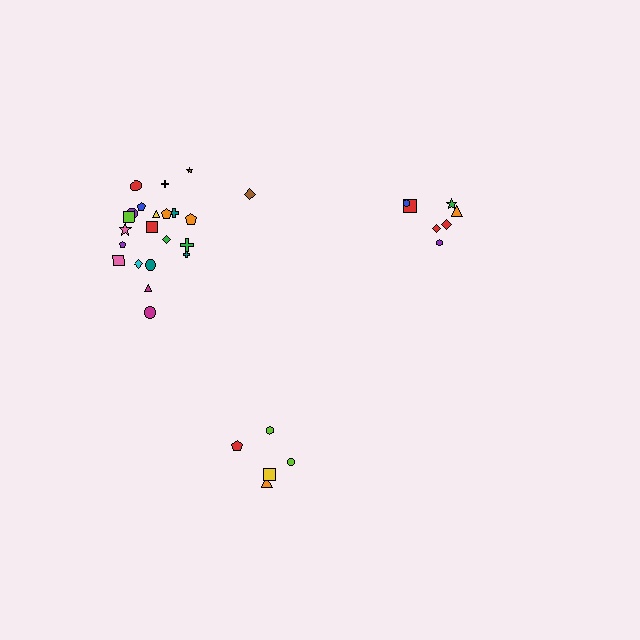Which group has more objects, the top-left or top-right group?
The top-left group.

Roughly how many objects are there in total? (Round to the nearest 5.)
Roughly 35 objects in total.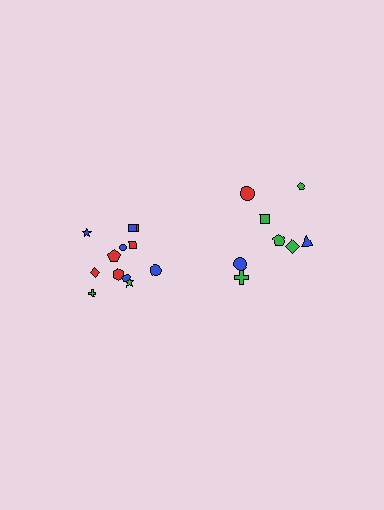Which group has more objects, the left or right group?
The left group.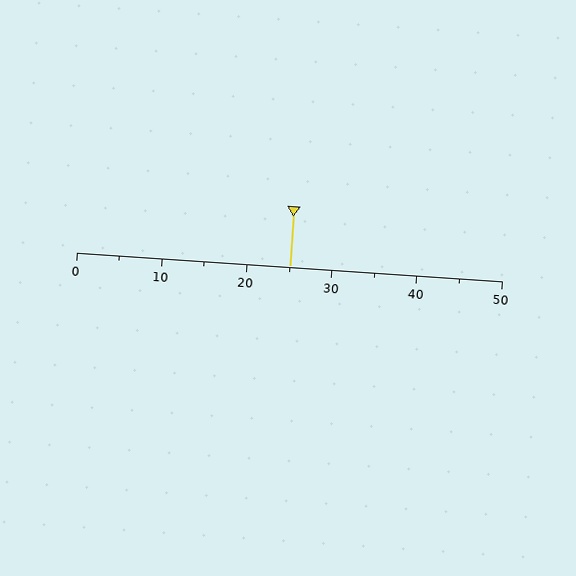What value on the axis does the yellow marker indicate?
The marker indicates approximately 25.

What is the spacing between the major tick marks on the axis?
The major ticks are spaced 10 apart.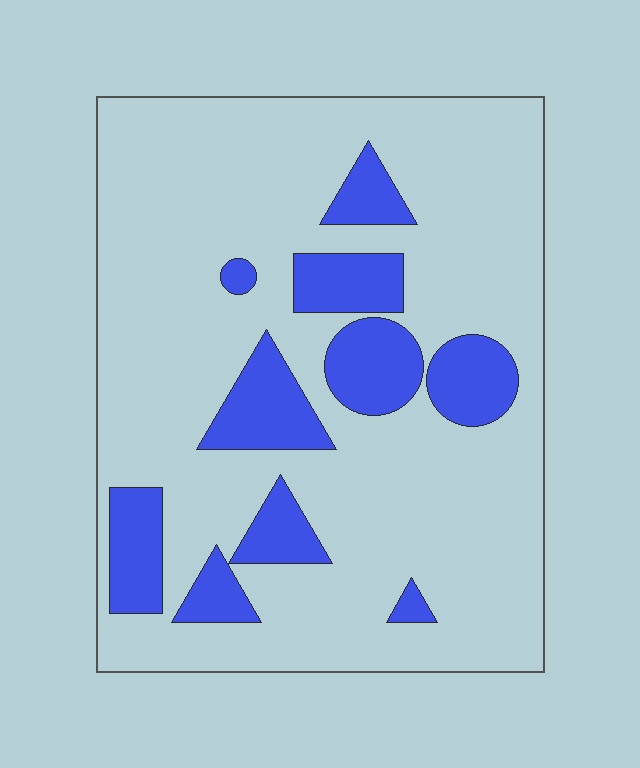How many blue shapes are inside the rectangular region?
10.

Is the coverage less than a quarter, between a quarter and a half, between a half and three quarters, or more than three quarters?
Less than a quarter.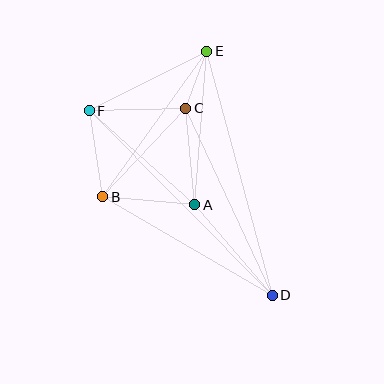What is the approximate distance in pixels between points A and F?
The distance between A and F is approximately 141 pixels.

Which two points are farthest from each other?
Points D and F are farthest from each other.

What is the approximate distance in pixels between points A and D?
The distance between A and D is approximately 119 pixels.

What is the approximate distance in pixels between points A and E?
The distance between A and E is approximately 154 pixels.